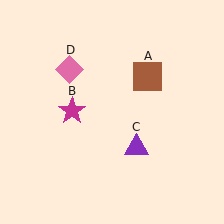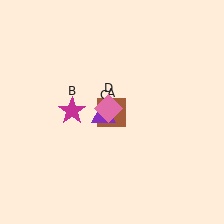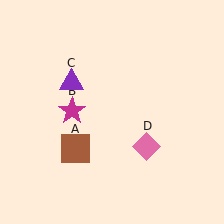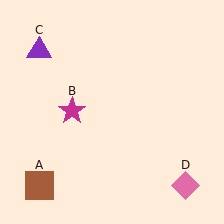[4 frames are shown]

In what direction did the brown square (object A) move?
The brown square (object A) moved down and to the left.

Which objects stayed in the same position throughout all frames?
Magenta star (object B) remained stationary.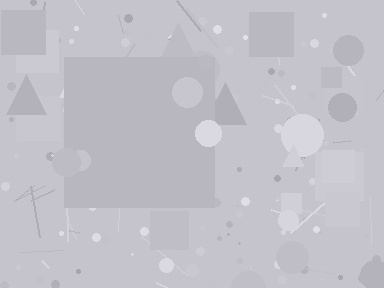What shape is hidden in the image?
A square is hidden in the image.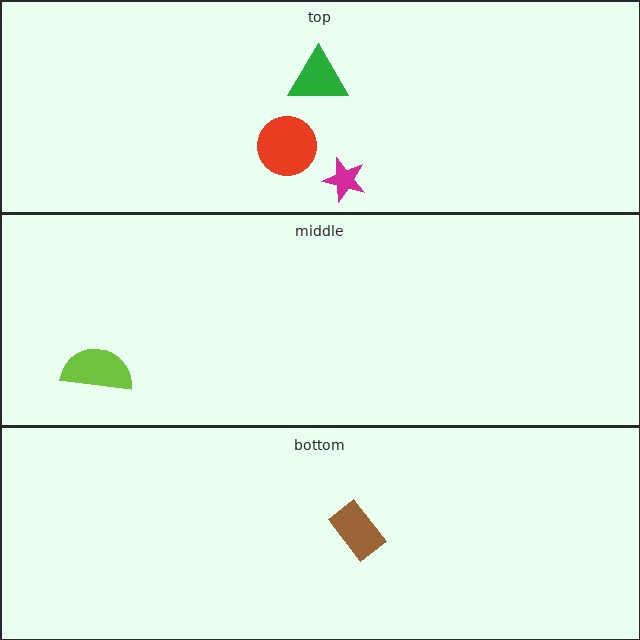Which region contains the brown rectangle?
The bottom region.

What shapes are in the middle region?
The lime semicircle.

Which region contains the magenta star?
The top region.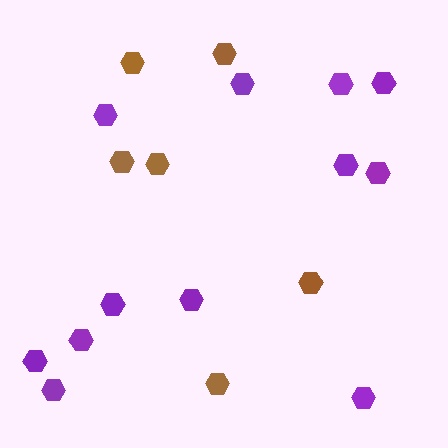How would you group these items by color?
There are 2 groups: one group of brown hexagons (6) and one group of purple hexagons (12).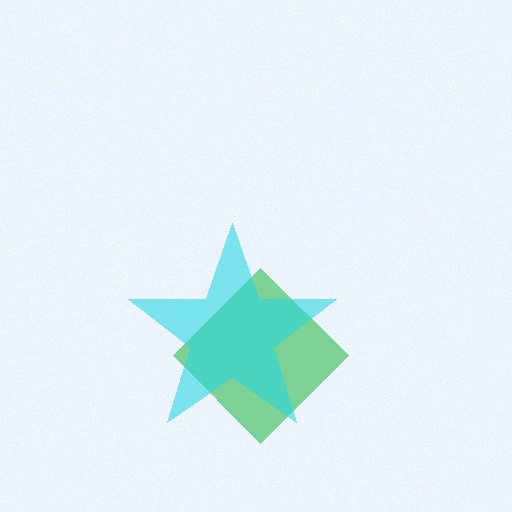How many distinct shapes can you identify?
There are 2 distinct shapes: a green diamond, a cyan star.